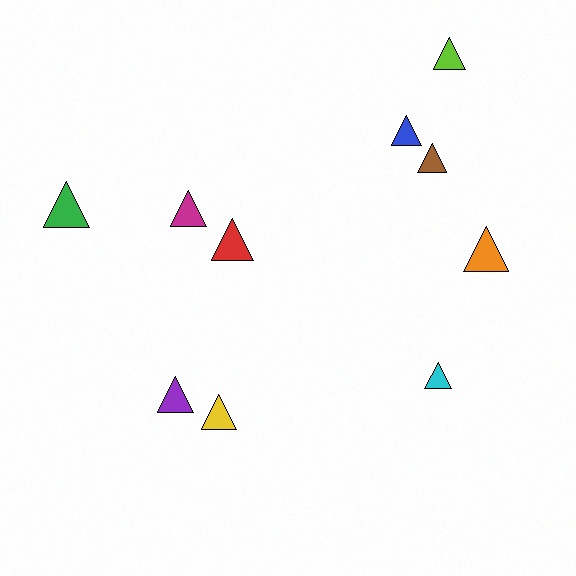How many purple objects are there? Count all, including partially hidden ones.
There is 1 purple object.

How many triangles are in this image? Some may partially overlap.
There are 10 triangles.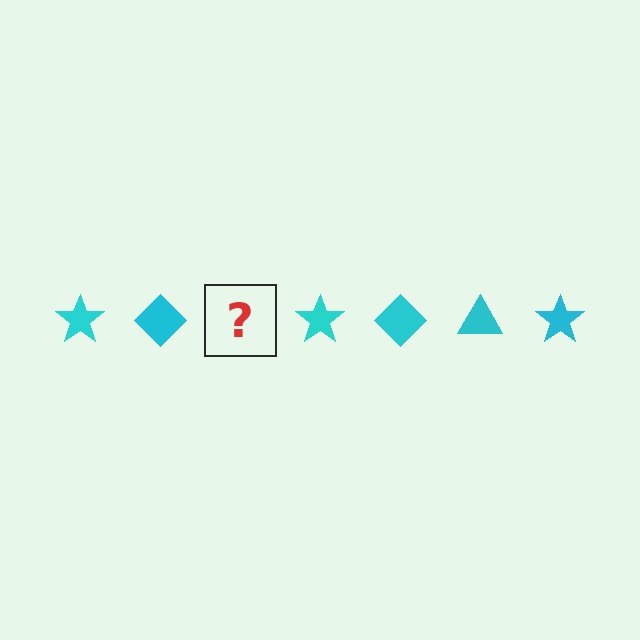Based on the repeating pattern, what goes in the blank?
The blank should be a cyan triangle.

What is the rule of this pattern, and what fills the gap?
The rule is that the pattern cycles through star, diamond, triangle shapes in cyan. The gap should be filled with a cyan triangle.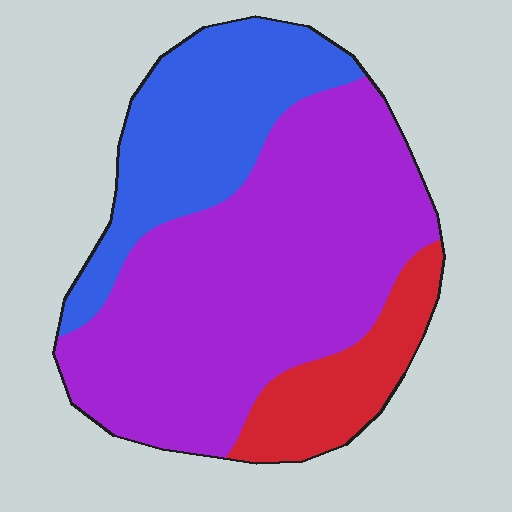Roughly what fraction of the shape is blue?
Blue covers about 25% of the shape.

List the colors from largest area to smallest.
From largest to smallest: purple, blue, red.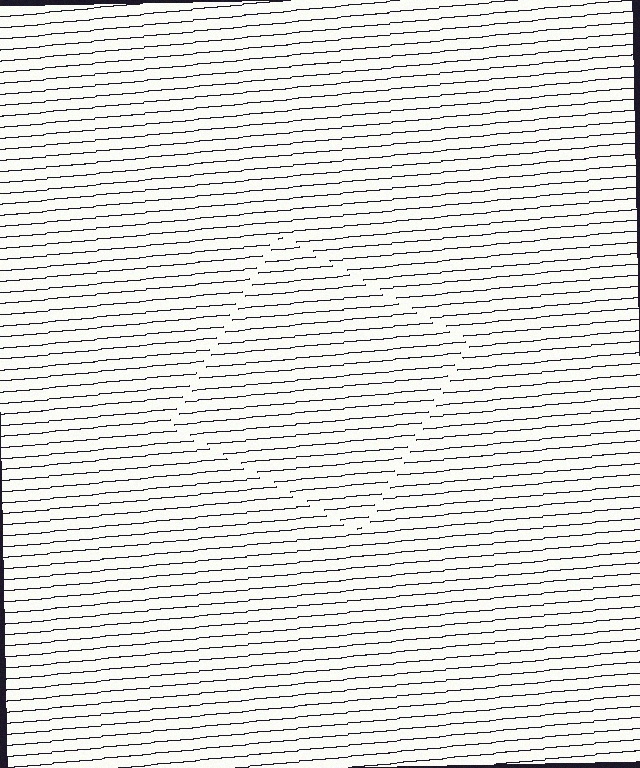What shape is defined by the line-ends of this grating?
An illusory square. The interior of the shape contains the same grating, shifted by half a period — the contour is defined by the phase discontinuity where line-ends from the inner and outer gratings abut.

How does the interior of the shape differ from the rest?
The interior of the shape contains the same grating, shifted by half a period — the contour is defined by the phase discontinuity where line-ends from the inner and outer gratings abut.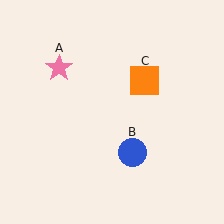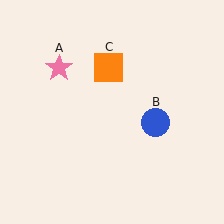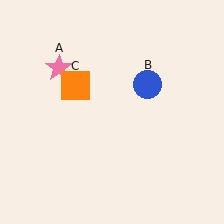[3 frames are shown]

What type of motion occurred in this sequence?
The blue circle (object B), orange square (object C) rotated counterclockwise around the center of the scene.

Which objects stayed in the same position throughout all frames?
Pink star (object A) remained stationary.